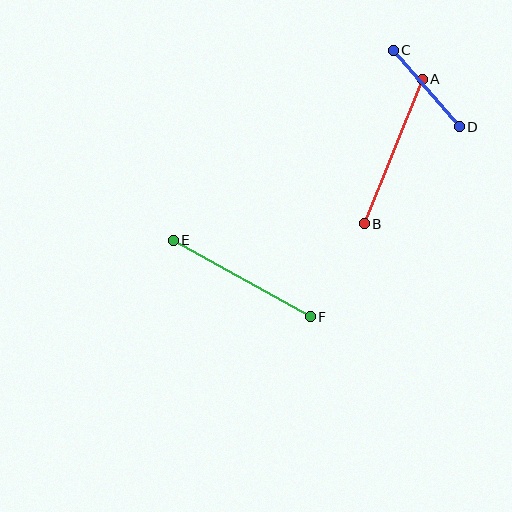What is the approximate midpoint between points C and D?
The midpoint is at approximately (426, 88) pixels.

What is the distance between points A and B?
The distance is approximately 156 pixels.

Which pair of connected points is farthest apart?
Points E and F are farthest apart.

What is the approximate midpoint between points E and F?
The midpoint is at approximately (242, 278) pixels.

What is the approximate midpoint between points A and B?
The midpoint is at approximately (393, 151) pixels.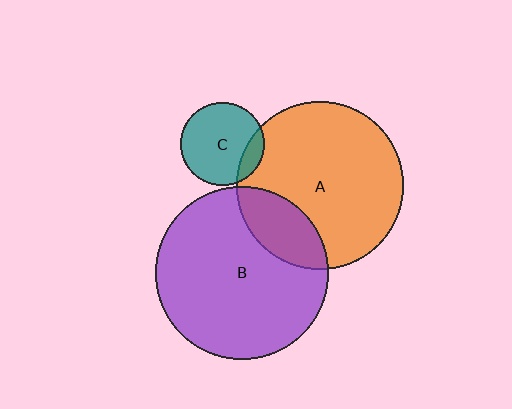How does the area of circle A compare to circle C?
Approximately 4.0 times.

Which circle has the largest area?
Circle B (purple).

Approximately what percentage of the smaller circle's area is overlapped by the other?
Approximately 20%.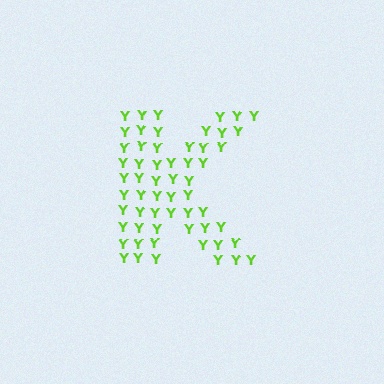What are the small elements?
The small elements are letter Y's.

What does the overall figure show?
The overall figure shows the letter K.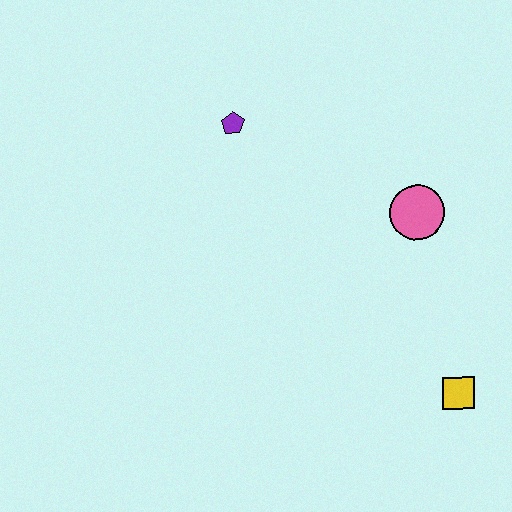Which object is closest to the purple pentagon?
The pink circle is closest to the purple pentagon.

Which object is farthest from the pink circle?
The purple pentagon is farthest from the pink circle.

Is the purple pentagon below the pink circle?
No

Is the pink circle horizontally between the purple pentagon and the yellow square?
Yes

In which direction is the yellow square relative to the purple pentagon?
The yellow square is below the purple pentagon.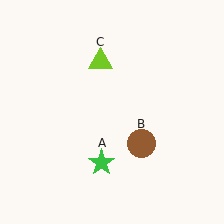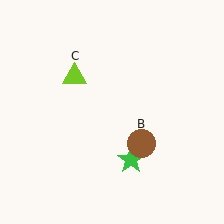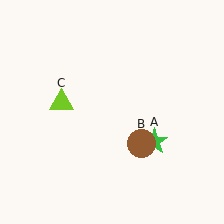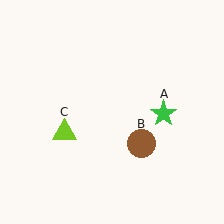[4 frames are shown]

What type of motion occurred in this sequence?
The green star (object A), lime triangle (object C) rotated counterclockwise around the center of the scene.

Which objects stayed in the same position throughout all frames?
Brown circle (object B) remained stationary.